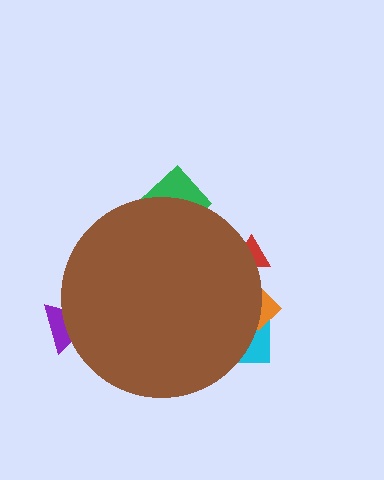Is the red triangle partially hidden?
Yes, the red triangle is partially hidden behind the brown circle.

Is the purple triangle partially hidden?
Yes, the purple triangle is partially hidden behind the brown circle.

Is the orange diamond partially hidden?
Yes, the orange diamond is partially hidden behind the brown circle.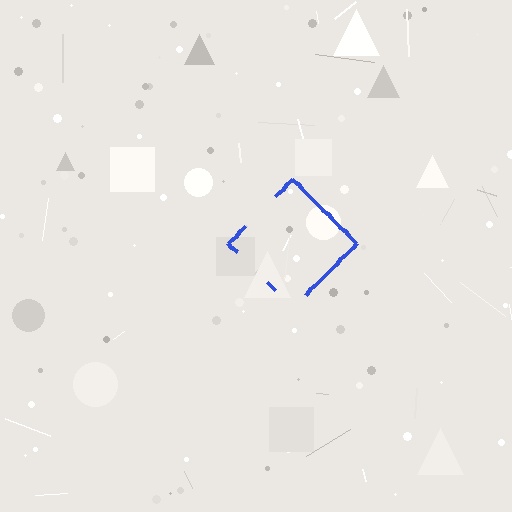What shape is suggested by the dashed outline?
The dashed outline suggests a diamond.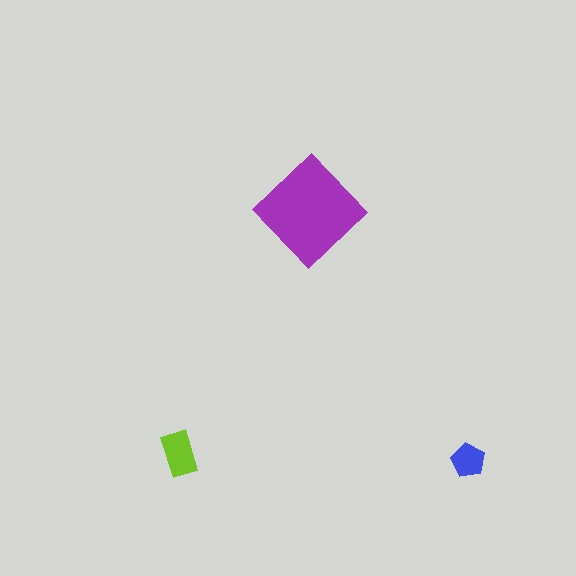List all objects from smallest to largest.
The blue pentagon, the lime rectangle, the purple diamond.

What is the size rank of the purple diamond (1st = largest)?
1st.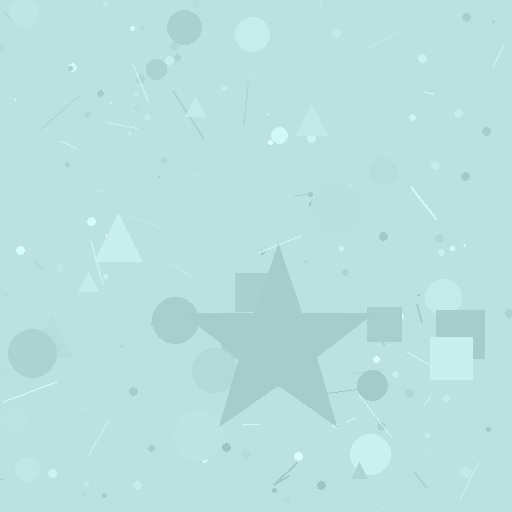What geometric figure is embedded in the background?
A star is embedded in the background.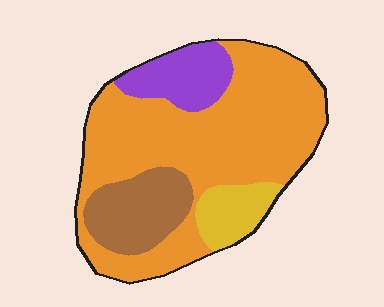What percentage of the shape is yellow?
Yellow takes up about one tenth (1/10) of the shape.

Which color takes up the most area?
Orange, at roughly 65%.